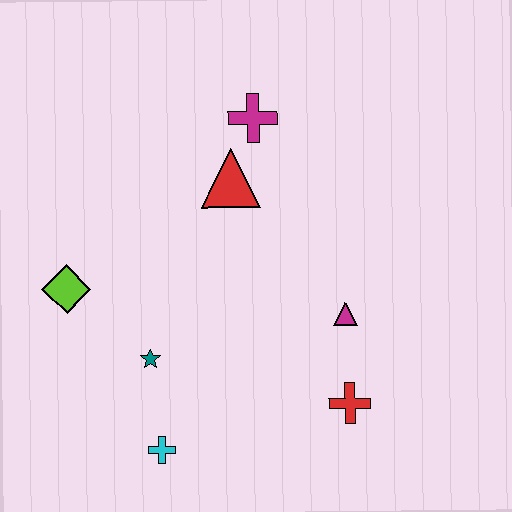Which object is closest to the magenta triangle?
The red cross is closest to the magenta triangle.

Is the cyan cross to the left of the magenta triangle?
Yes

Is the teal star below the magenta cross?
Yes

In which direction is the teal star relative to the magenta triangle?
The teal star is to the left of the magenta triangle.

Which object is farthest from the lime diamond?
The red cross is farthest from the lime diamond.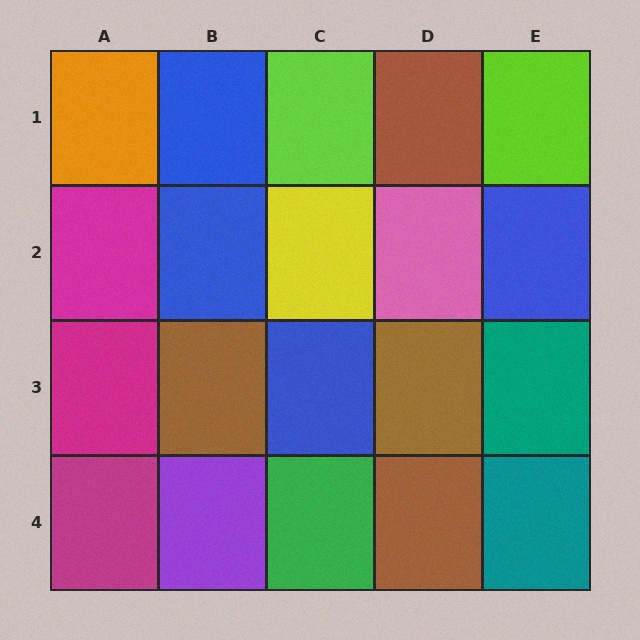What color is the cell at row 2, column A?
Magenta.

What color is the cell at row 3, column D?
Brown.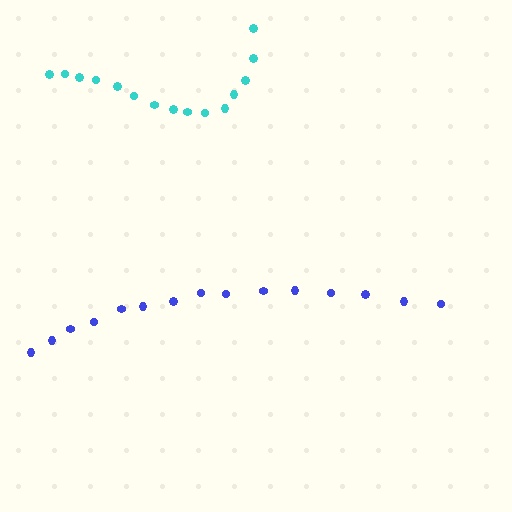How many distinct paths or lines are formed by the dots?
There are 2 distinct paths.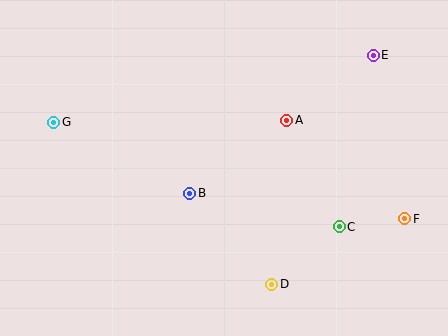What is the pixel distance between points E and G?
The distance between E and G is 326 pixels.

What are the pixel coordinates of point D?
Point D is at (272, 284).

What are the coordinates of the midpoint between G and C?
The midpoint between G and C is at (197, 175).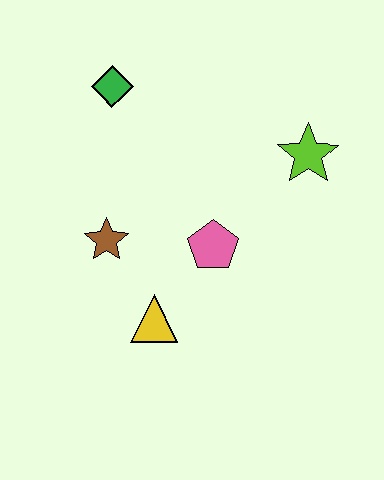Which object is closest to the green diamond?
The brown star is closest to the green diamond.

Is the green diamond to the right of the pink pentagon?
No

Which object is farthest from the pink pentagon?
The green diamond is farthest from the pink pentagon.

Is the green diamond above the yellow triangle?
Yes